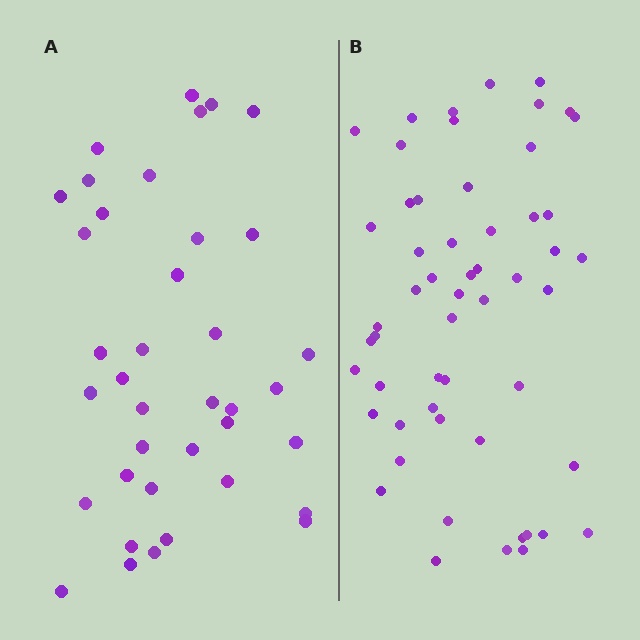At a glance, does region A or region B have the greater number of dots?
Region B (the right region) has more dots.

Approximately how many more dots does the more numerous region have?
Region B has approximately 15 more dots than region A.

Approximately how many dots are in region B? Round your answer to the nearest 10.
About 60 dots. (The exact count is 55, which rounds to 60.)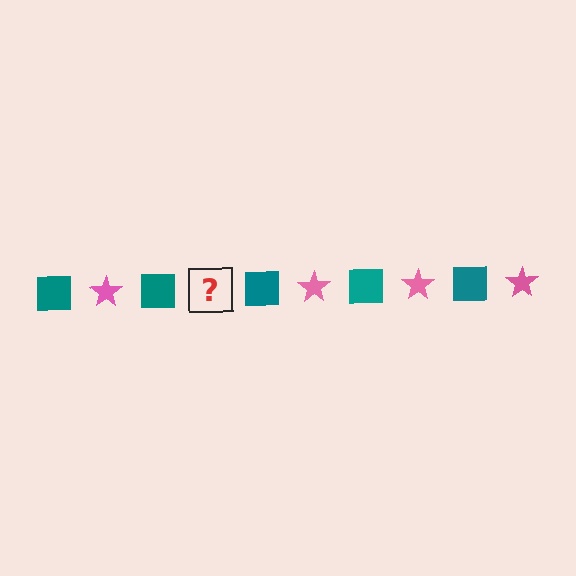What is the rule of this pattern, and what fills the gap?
The rule is that the pattern alternates between teal square and pink star. The gap should be filled with a pink star.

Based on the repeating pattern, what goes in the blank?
The blank should be a pink star.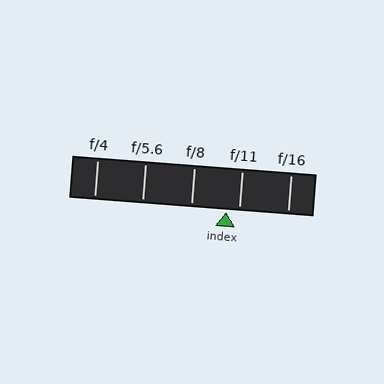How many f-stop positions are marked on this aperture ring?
There are 5 f-stop positions marked.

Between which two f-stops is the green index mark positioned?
The index mark is between f/8 and f/11.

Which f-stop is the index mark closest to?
The index mark is closest to f/11.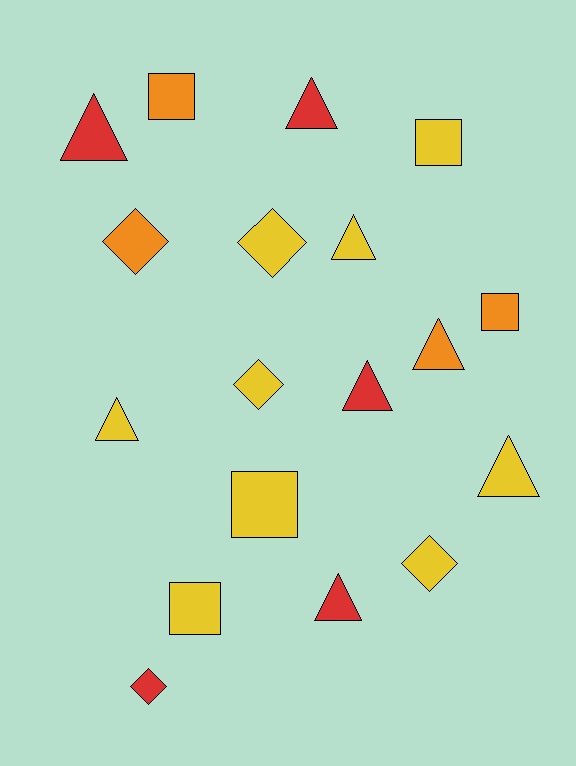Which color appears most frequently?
Yellow, with 9 objects.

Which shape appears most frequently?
Triangle, with 8 objects.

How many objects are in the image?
There are 18 objects.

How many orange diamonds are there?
There is 1 orange diamond.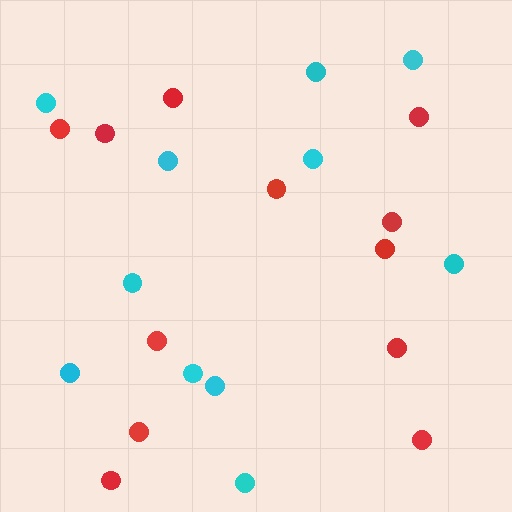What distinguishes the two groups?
There are 2 groups: one group of cyan circles (11) and one group of red circles (12).